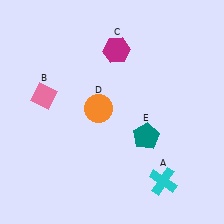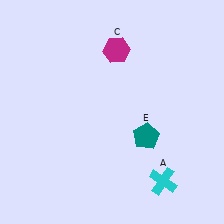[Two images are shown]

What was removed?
The pink diamond (B), the orange circle (D) were removed in Image 2.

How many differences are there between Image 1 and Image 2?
There are 2 differences between the two images.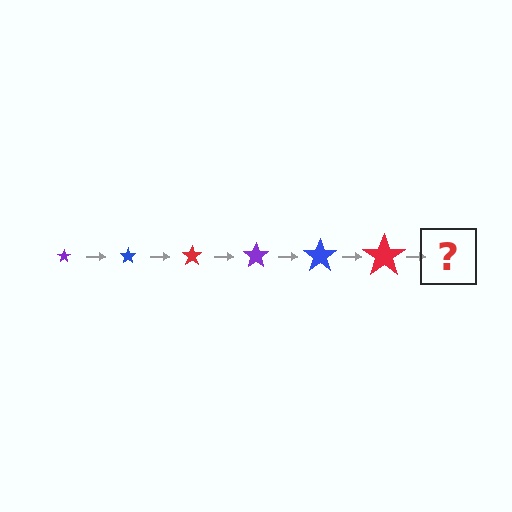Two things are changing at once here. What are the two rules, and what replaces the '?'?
The two rules are that the star grows larger each step and the color cycles through purple, blue, and red. The '?' should be a purple star, larger than the previous one.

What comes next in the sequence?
The next element should be a purple star, larger than the previous one.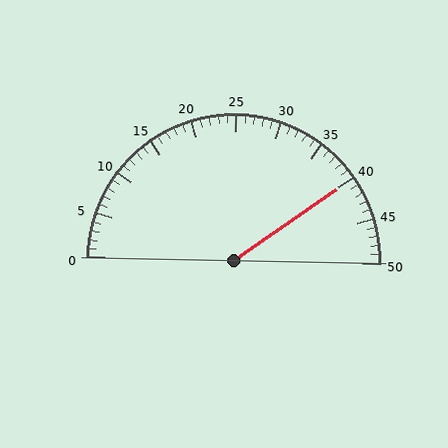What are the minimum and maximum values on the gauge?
The gauge ranges from 0 to 50.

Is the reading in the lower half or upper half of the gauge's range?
The reading is in the upper half of the range (0 to 50).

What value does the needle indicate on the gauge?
The needle indicates approximately 40.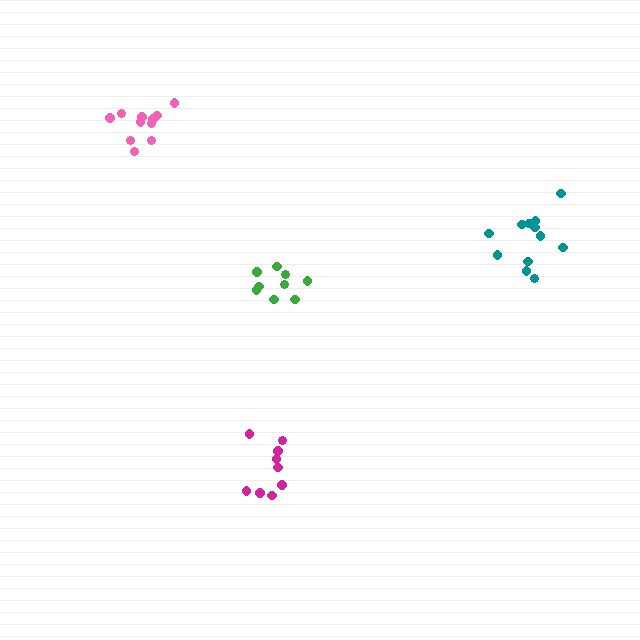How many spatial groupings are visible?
There are 4 spatial groupings.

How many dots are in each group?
Group 1: 12 dots, Group 2: 11 dots, Group 3: 9 dots, Group 4: 9 dots (41 total).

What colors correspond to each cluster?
The clusters are colored: teal, pink, green, magenta.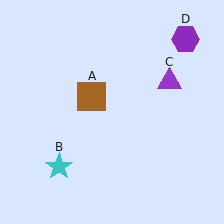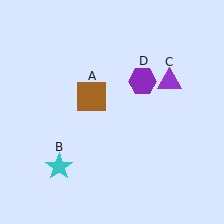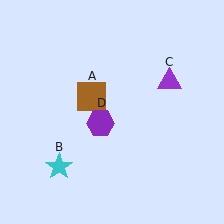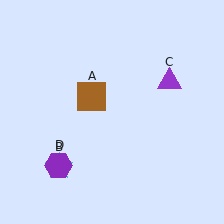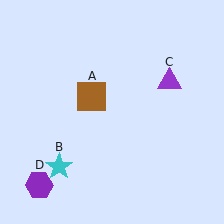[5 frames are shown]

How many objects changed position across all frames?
1 object changed position: purple hexagon (object D).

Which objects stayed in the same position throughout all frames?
Brown square (object A) and cyan star (object B) and purple triangle (object C) remained stationary.